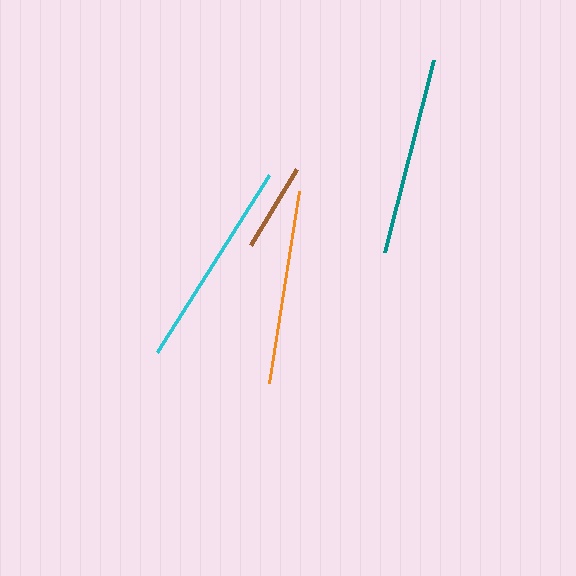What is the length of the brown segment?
The brown segment is approximately 88 pixels long.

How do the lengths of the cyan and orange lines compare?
The cyan and orange lines are approximately the same length.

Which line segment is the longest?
The cyan line is the longest at approximately 210 pixels.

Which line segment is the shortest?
The brown line is the shortest at approximately 88 pixels.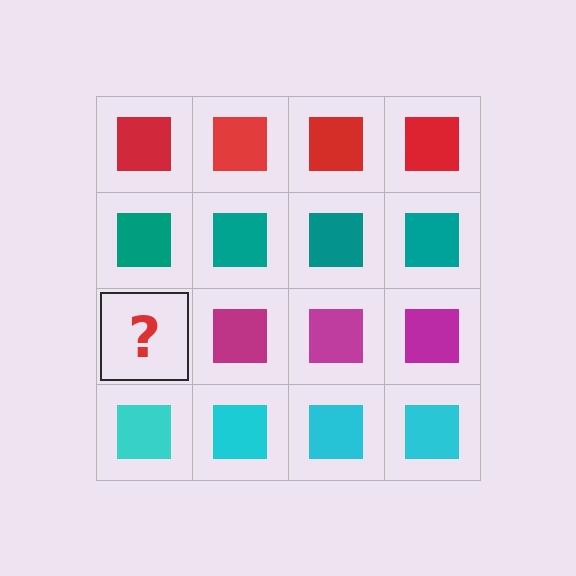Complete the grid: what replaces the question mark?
The question mark should be replaced with a magenta square.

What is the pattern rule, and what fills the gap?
The rule is that each row has a consistent color. The gap should be filled with a magenta square.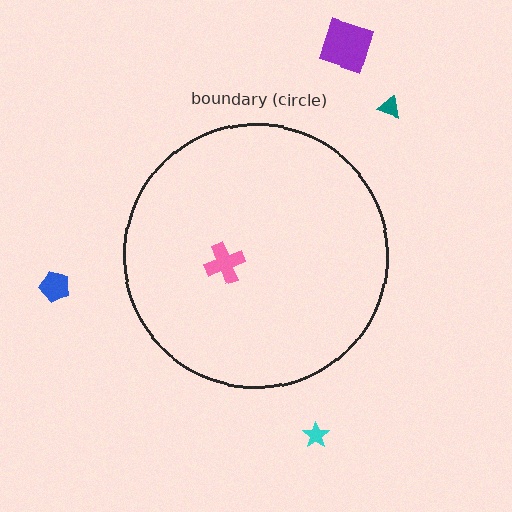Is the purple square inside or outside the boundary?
Outside.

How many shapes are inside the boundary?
1 inside, 4 outside.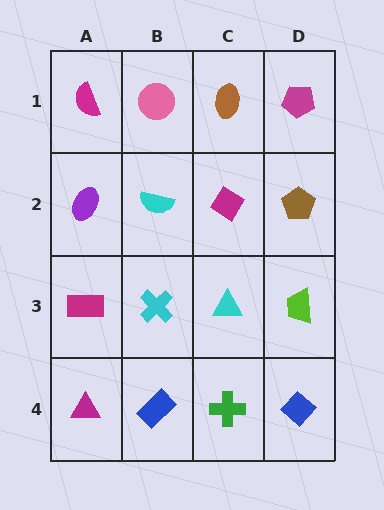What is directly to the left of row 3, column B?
A magenta rectangle.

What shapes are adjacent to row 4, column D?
A lime trapezoid (row 3, column D), a green cross (row 4, column C).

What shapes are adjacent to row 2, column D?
A magenta pentagon (row 1, column D), a lime trapezoid (row 3, column D), a magenta diamond (row 2, column C).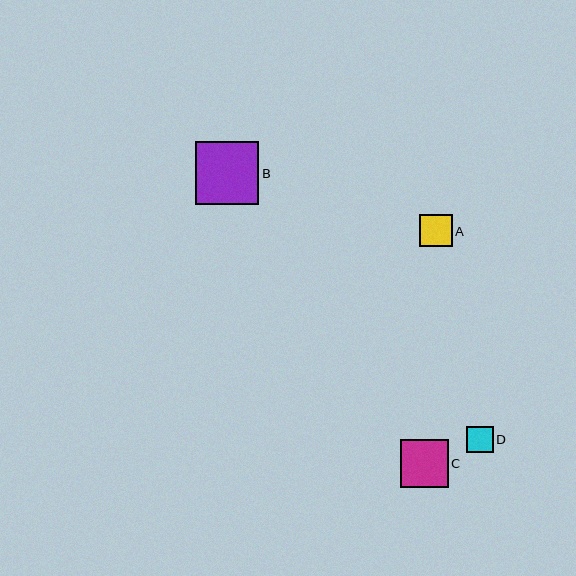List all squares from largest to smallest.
From largest to smallest: B, C, A, D.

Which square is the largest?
Square B is the largest with a size of approximately 63 pixels.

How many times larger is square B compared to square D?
Square B is approximately 2.4 times the size of square D.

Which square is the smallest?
Square D is the smallest with a size of approximately 26 pixels.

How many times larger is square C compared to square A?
Square C is approximately 1.5 times the size of square A.